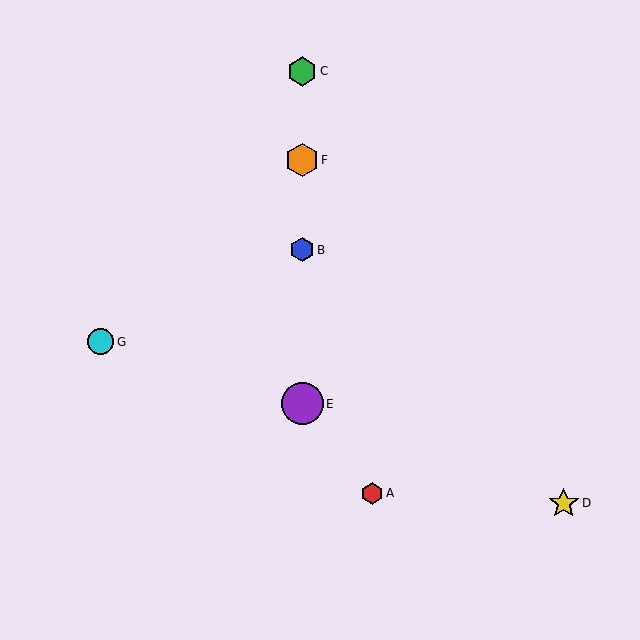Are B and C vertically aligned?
Yes, both are at x≈302.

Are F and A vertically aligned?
No, F is at x≈302 and A is at x≈372.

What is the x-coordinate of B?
Object B is at x≈302.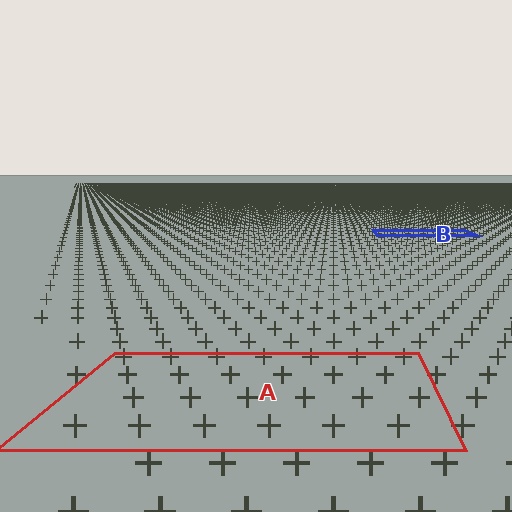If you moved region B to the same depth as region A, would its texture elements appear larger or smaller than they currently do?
They would appear larger. At a closer depth, the same texture elements are projected at a bigger on-screen size.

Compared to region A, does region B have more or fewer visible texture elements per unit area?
Region B has more texture elements per unit area — they are packed more densely because it is farther away.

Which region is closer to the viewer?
Region A is closer. The texture elements there are larger and more spread out.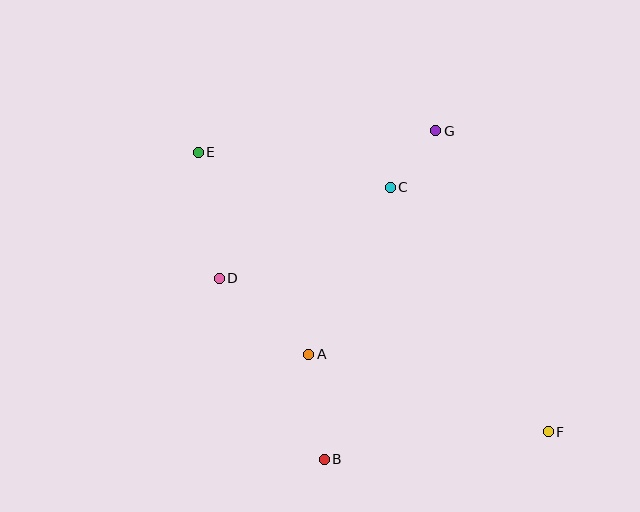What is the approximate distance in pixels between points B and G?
The distance between B and G is approximately 347 pixels.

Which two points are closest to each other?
Points C and G are closest to each other.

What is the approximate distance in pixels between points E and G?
The distance between E and G is approximately 239 pixels.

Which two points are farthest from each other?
Points E and F are farthest from each other.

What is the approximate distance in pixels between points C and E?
The distance between C and E is approximately 196 pixels.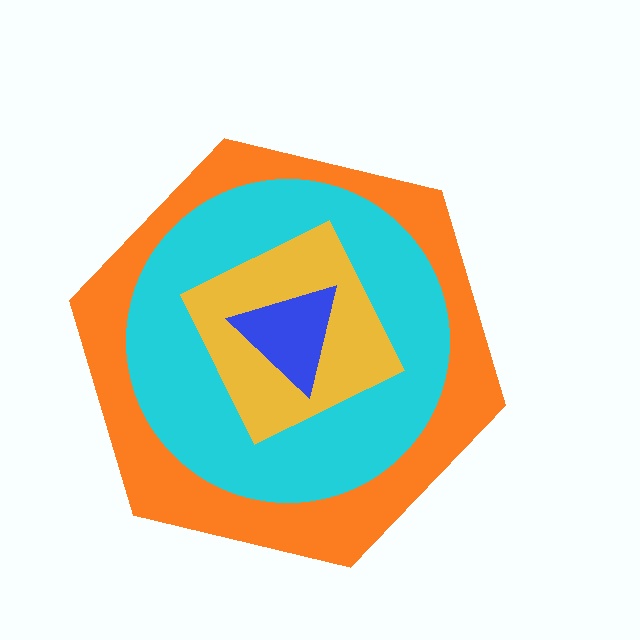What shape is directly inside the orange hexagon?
The cyan circle.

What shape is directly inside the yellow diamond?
The blue triangle.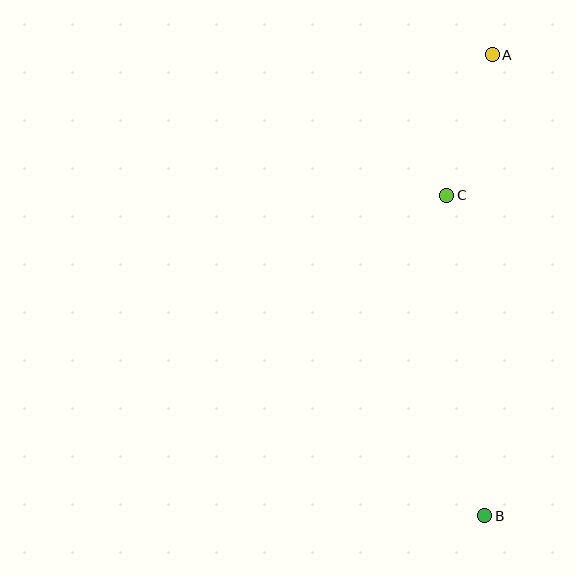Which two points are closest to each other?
Points A and C are closest to each other.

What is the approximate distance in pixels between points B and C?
The distance between B and C is approximately 323 pixels.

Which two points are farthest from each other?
Points A and B are farthest from each other.